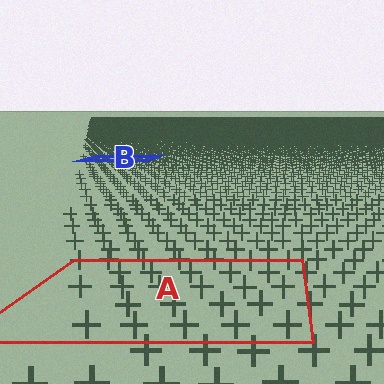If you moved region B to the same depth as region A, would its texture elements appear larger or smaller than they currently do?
They would appear larger. At a closer depth, the same texture elements are projected at a bigger on-screen size.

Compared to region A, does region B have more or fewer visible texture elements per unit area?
Region B has more texture elements per unit area — they are packed more densely because it is farther away.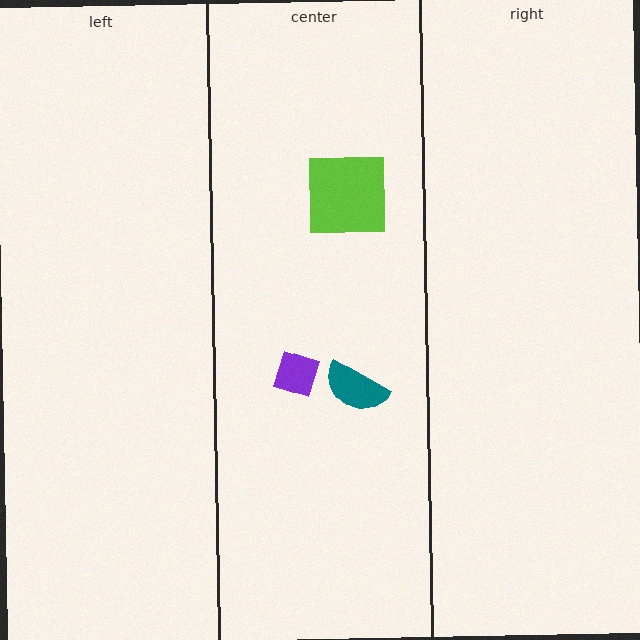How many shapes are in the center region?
3.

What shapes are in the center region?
The lime square, the purple diamond, the teal semicircle.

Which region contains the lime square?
The center region.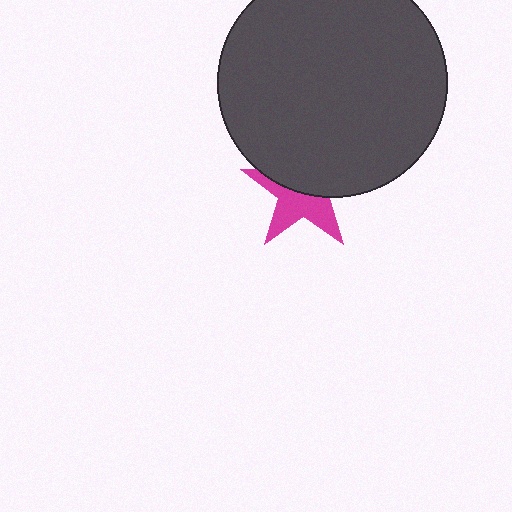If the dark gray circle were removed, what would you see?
You would see the complete magenta star.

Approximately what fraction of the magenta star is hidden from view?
Roughly 51% of the magenta star is hidden behind the dark gray circle.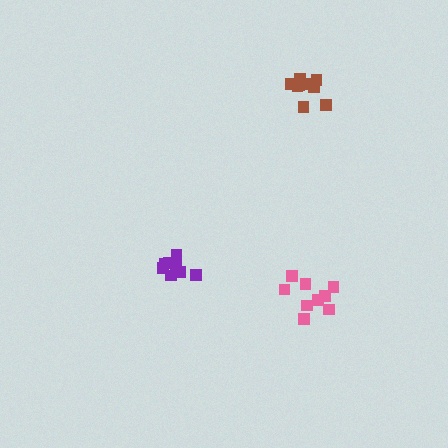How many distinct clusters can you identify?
There are 3 distinct clusters.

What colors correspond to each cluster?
The clusters are colored: brown, pink, purple.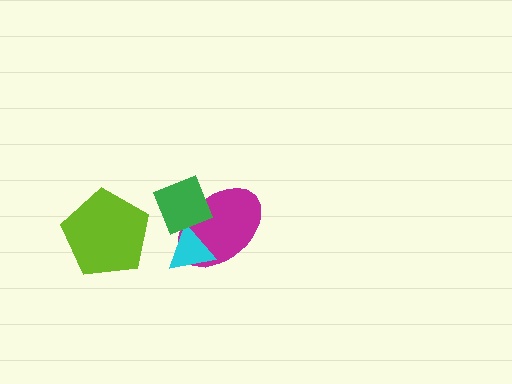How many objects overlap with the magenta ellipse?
2 objects overlap with the magenta ellipse.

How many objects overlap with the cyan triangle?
2 objects overlap with the cyan triangle.